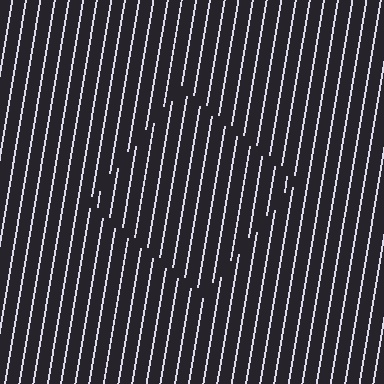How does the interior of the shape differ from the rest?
The interior of the shape contains the same grating, shifted by half a period — the contour is defined by the phase discontinuity where line-ends from the inner and outer gratings abut.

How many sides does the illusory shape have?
4 sides — the line-ends trace a square.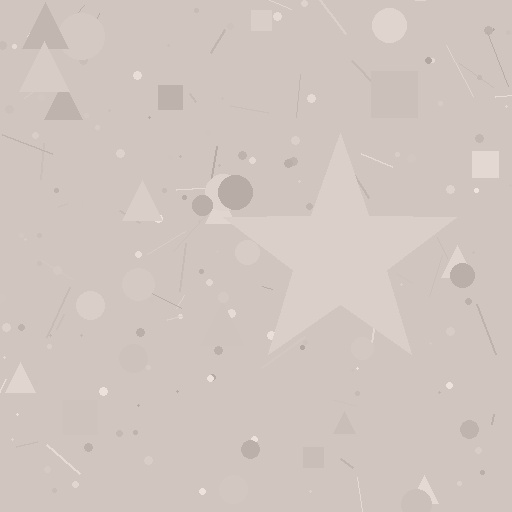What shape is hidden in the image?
A star is hidden in the image.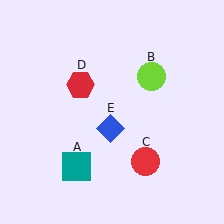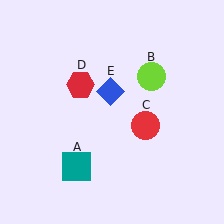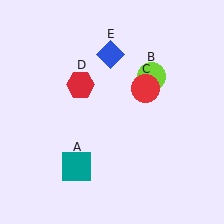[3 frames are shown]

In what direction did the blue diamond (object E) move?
The blue diamond (object E) moved up.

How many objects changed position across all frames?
2 objects changed position: red circle (object C), blue diamond (object E).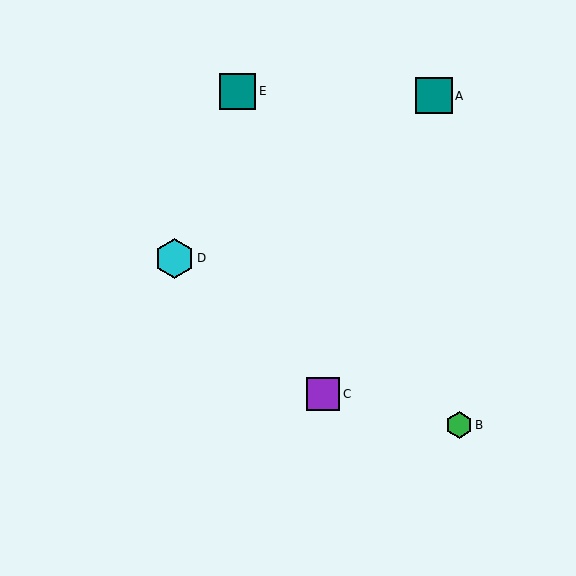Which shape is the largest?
The cyan hexagon (labeled D) is the largest.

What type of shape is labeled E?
Shape E is a teal square.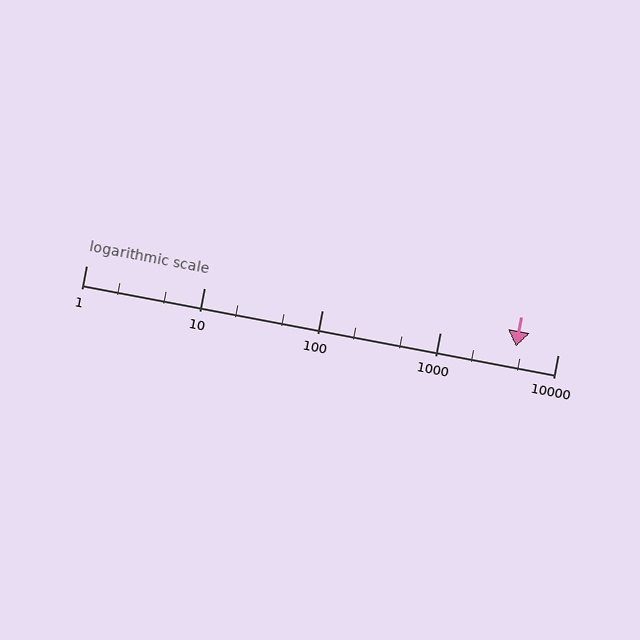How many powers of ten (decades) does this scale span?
The scale spans 4 decades, from 1 to 10000.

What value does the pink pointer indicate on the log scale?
The pointer indicates approximately 4400.